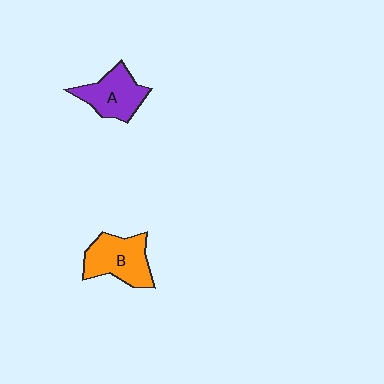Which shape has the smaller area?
Shape A (purple).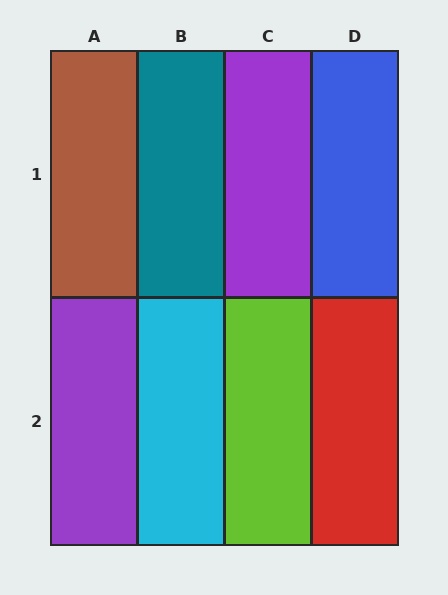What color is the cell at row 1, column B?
Teal.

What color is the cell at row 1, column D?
Blue.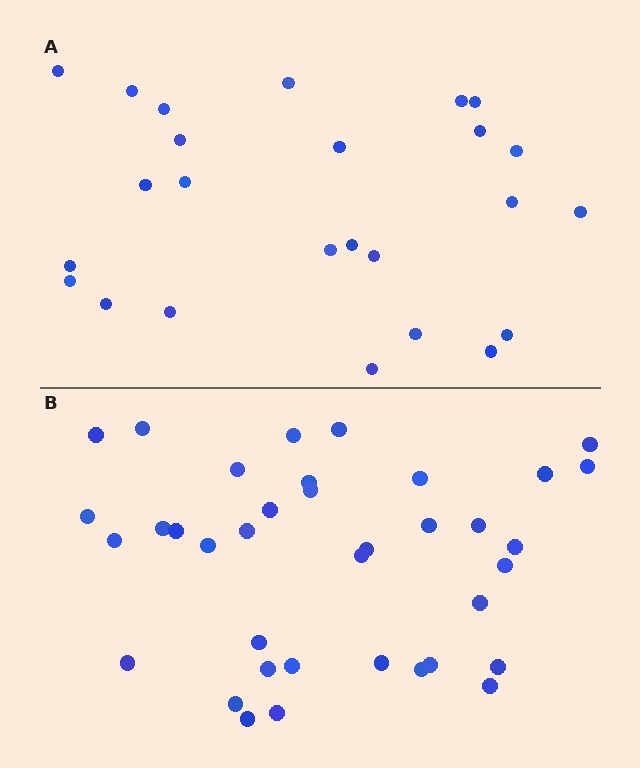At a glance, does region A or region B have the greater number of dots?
Region B (the bottom region) has more dots.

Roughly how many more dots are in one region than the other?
Region B has roughly 12 or so more dots than region A.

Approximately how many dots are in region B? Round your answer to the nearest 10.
About 40 dots. (The exact count is 37, which rounds to 40.)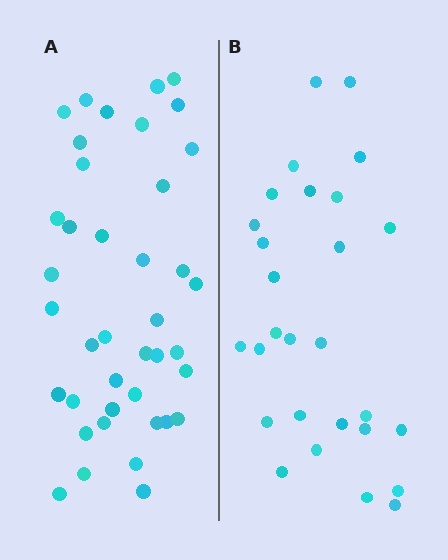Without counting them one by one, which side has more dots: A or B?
Region A (the left region) has more dots.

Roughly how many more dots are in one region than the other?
Region A has roughly 12 or so more dots than region B.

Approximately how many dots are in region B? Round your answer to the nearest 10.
About 30 dots. (The exact count is 28, which rounds to 30.)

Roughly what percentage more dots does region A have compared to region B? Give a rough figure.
About 45% more.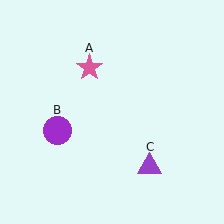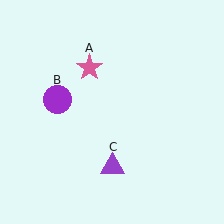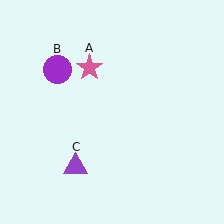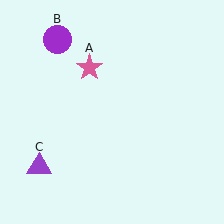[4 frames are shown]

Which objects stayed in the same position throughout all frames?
Pink star (object A) remained stationary.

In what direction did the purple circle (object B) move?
The purple circle (object B) moved up.